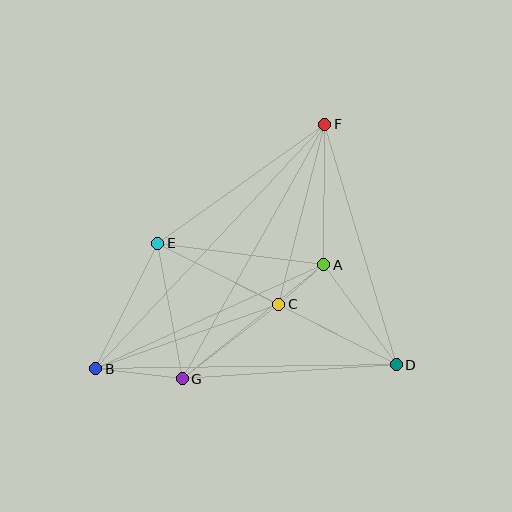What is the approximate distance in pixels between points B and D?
The distance between B and D is approximately 300 pixels.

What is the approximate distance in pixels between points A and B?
The distance between A and B is approximately 251 pixels.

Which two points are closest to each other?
Points A and C are closest to each other.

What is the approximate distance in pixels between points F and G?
The distance between F and G is approximately 292 pixels.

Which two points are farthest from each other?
Points B and F are farthest from each other.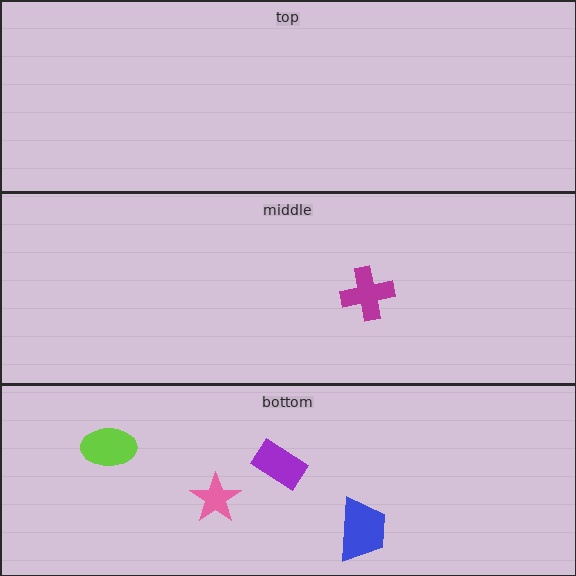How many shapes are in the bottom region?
4.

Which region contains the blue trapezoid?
The bottom region.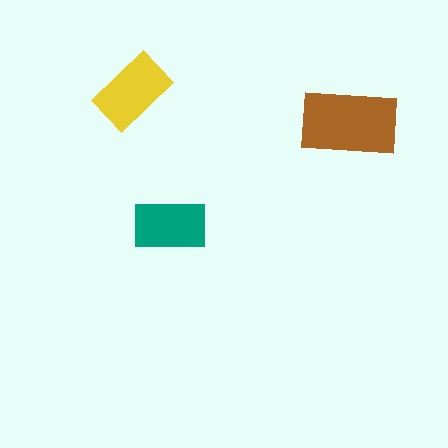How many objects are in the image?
There are 3 objects in the image.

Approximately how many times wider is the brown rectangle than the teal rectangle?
About 1.5 times wider.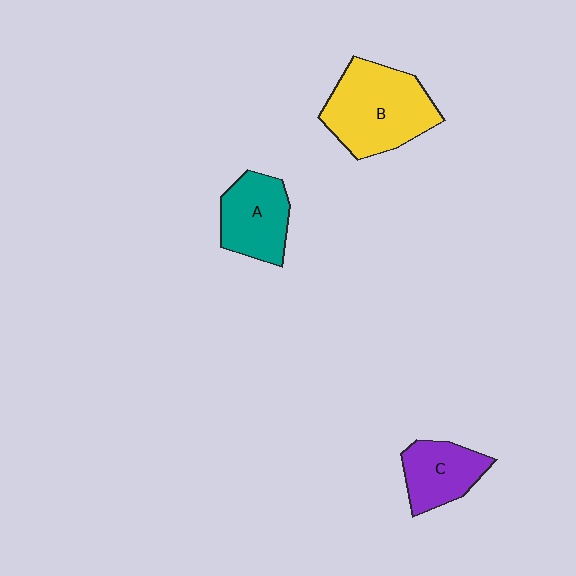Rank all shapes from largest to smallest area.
From largest to smallest: B (yellow), A (teal), C (purple).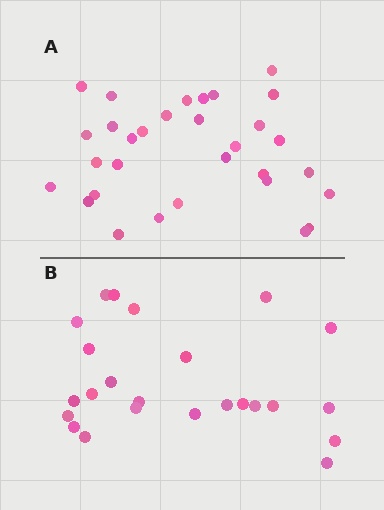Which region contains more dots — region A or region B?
Region A (the top region) has more dots.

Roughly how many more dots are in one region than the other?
Region A has roughly 8 or so more dots than region B.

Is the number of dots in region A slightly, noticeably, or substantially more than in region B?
Region A has noticeably more, but not dramatically so. The ratio is roughly 1.3 to 1.